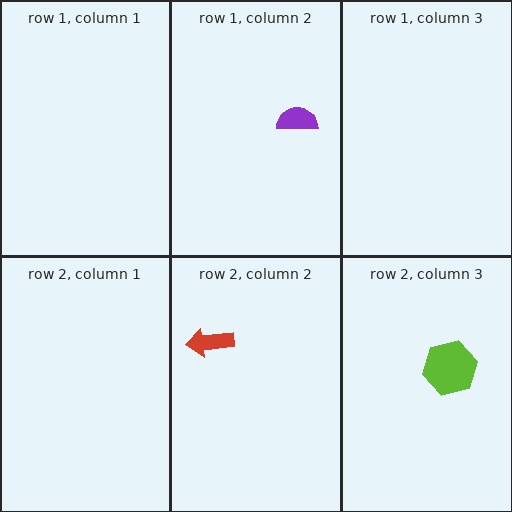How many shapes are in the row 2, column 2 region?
1.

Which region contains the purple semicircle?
The row 1, column 2 region.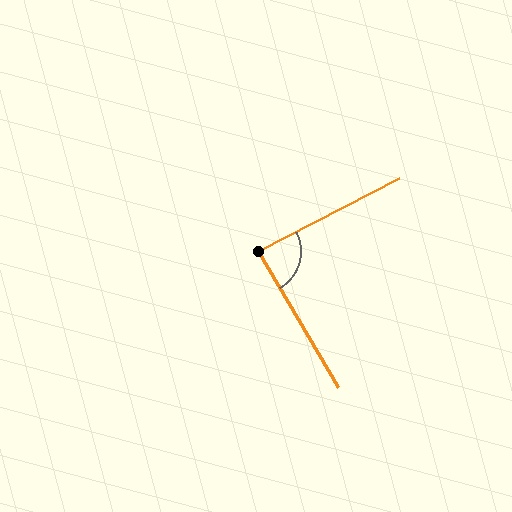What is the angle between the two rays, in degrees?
Approximately 87 degrees.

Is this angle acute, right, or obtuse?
It is approximately a right angle.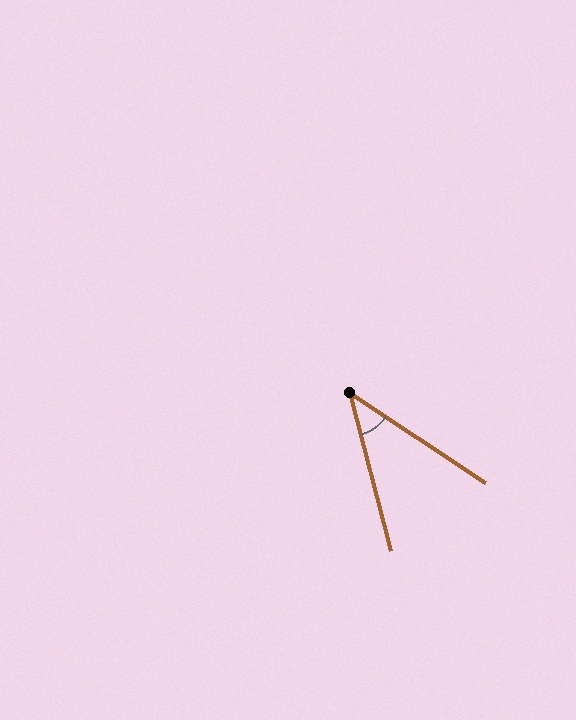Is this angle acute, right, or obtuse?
It is acute.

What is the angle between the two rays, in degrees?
Approximately 42 degrees.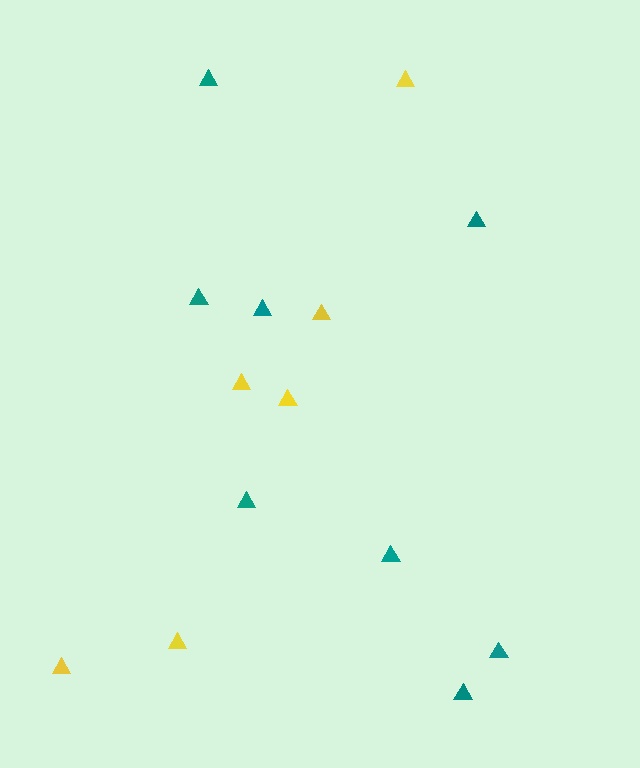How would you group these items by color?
There are 2 groups: one group of yellow triangles (6) and one group of teal triangles (8).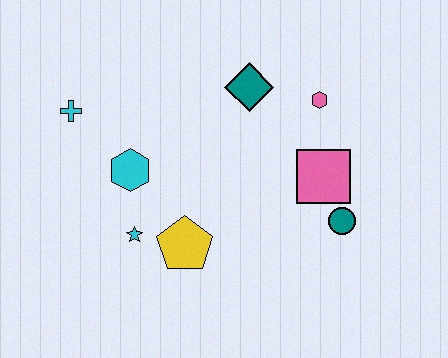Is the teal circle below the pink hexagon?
Yes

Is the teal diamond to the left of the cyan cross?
No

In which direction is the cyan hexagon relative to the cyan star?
The cyan hexagon is above the cyan star.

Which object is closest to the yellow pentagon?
The cyan star is closest to the yellow pentagon.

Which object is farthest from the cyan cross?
The teal circle is farthest from the cyan cross.